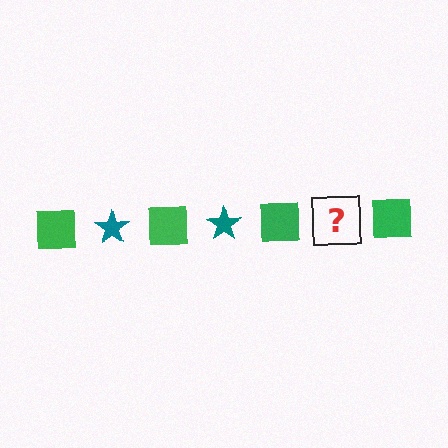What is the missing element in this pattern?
The missing element is a teal star.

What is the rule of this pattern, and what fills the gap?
The rule is that the pattern alternates between green square and teal star. The gap should be filled with a teal star.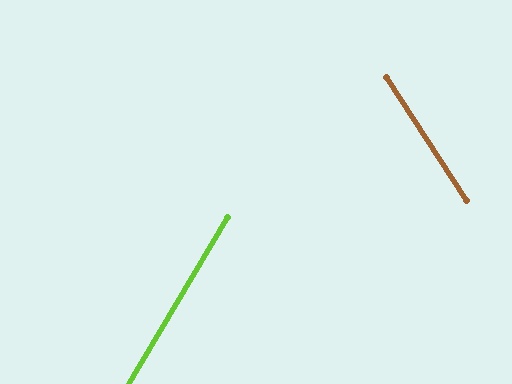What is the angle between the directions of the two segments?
Approximately 64 degrees.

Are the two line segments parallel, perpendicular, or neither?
Neither parallel nor perpendicular — they differ by about 64°.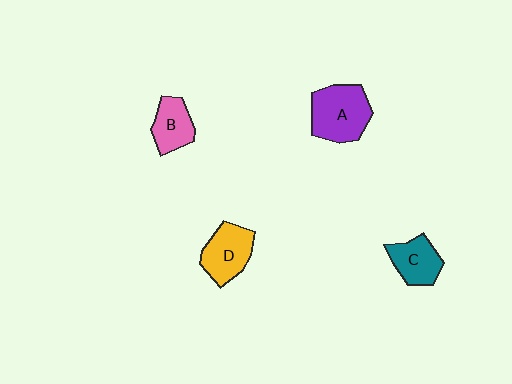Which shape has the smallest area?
Shape B (pink).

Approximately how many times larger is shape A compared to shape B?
Approximately 1.6 times.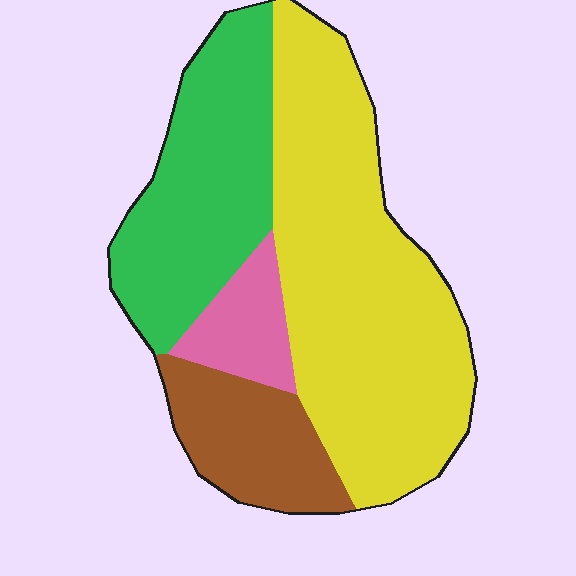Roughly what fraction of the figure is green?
Green takes up about one quarter (1/4) of the figure.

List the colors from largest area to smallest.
From largest to smallest: yellow, green, brown, pink.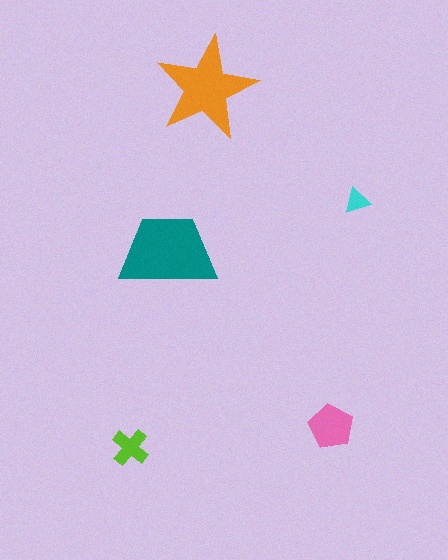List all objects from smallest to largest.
The cyan triangle, the lime cross, the pink pentagon, the orange star, the teal trapezoid.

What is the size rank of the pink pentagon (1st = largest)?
3rd.